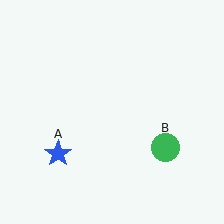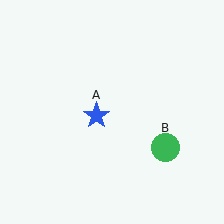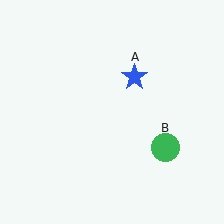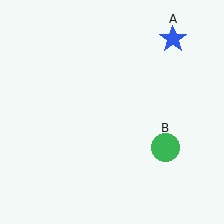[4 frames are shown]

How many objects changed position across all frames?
1 object changed position: blue star (object A).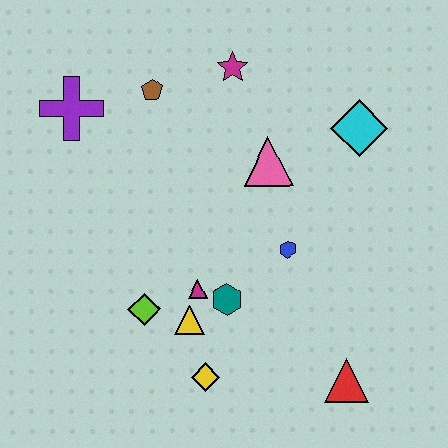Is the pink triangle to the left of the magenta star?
No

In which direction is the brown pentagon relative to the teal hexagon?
The brown pentagon is above the teal hexagon.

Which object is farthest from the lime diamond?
The cyan diamond is farthest from the lime diamond.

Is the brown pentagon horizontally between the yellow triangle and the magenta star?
No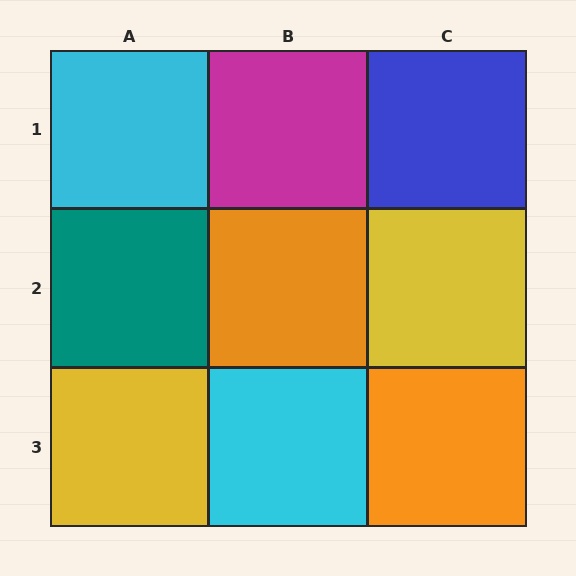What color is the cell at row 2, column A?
Teal.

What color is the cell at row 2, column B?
Orange.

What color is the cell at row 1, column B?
Magenta.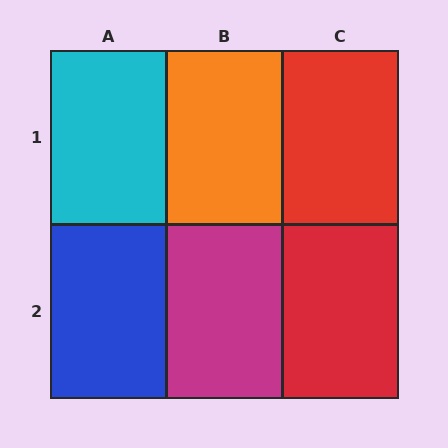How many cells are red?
2 cells are red.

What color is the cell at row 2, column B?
Magenta.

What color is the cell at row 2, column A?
Blue.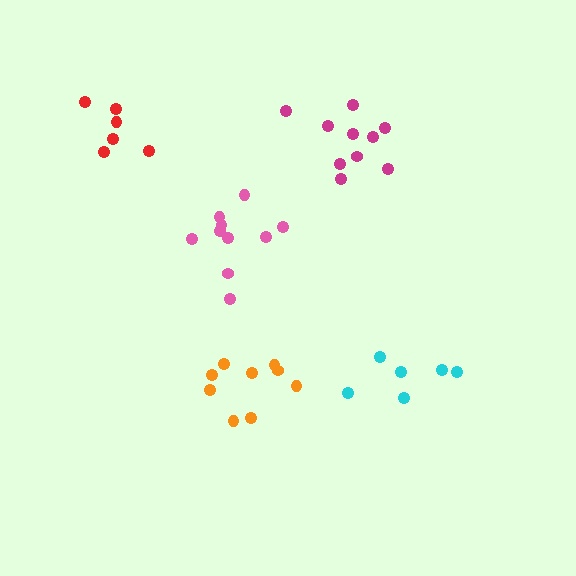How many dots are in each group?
Group 1: 6 dots, Group 2: 6 dots, Group 3: 10 dots, Group 4: 10 dots, Group 5: 9 dots (41 total).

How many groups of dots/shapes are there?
There are 5 groups.